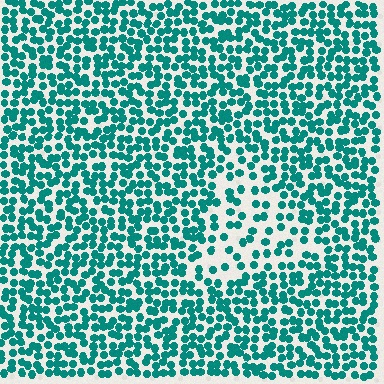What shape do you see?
I see a triangle.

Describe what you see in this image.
The image contains small teal elements arranged at two different densities. A triangle-shaped region is visible where the elements are less densely packed than the surrounding area.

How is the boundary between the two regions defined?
The boundary is defined by a change in element density (approximately 2.1x ratio). All elements are the same color, size, and shape.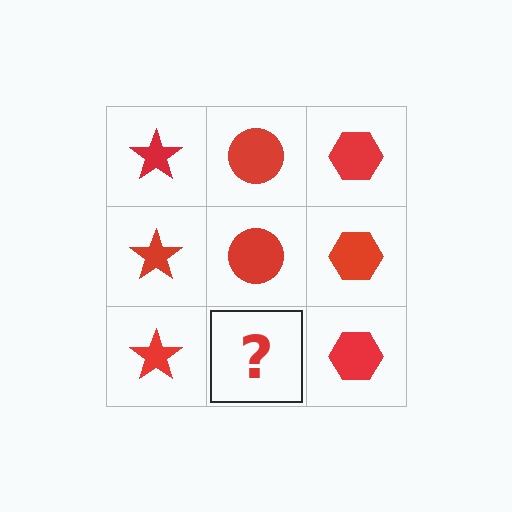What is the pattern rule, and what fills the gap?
The rule is that each column has a consistent shape. The gap should be filled with a red circle.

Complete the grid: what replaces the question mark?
The question mark should be replaced with a red circle.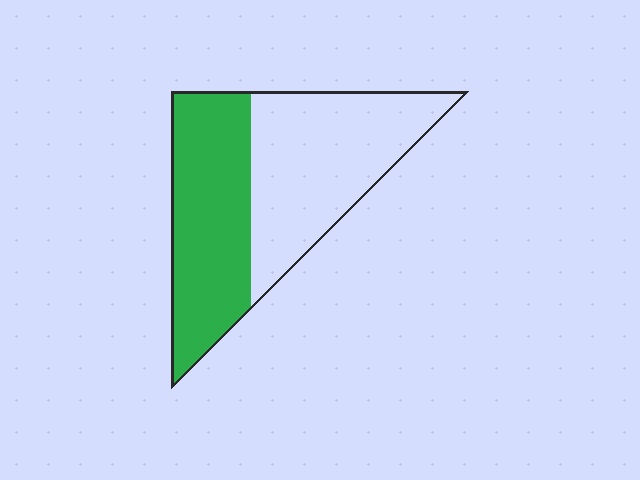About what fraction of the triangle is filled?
About one half (1/2).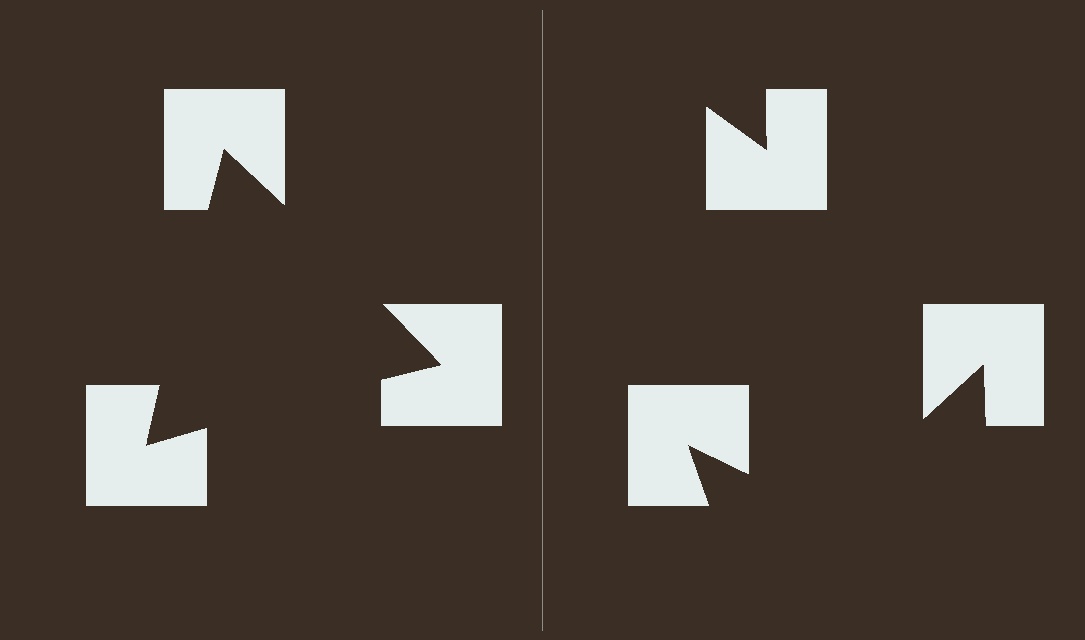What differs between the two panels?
The notched squares are positioned identically on both sides; only the wedge orientations differ. On the left they align to a triangle; on the right they are misaligned.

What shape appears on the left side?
An illusory triangle.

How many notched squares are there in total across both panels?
6 — 3 on each side.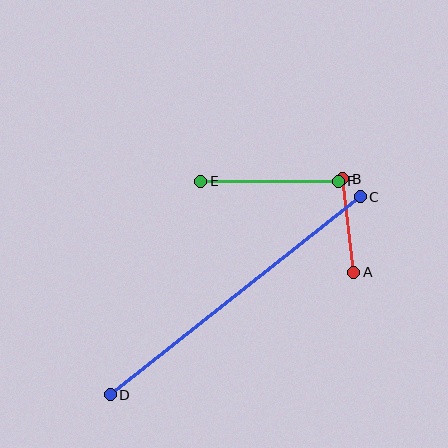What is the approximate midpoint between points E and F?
The midpoint is at approximately (269, 181) pixels.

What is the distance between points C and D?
The distance is approximately 319 pixels.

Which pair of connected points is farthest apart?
Points C and D are farthest apart.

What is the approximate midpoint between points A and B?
The midpoint is at approximately (348, 226) pixels.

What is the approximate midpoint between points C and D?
The midpoint is at approximately (235, 296) pixels.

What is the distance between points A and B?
The distance is approximately 94 pixels.